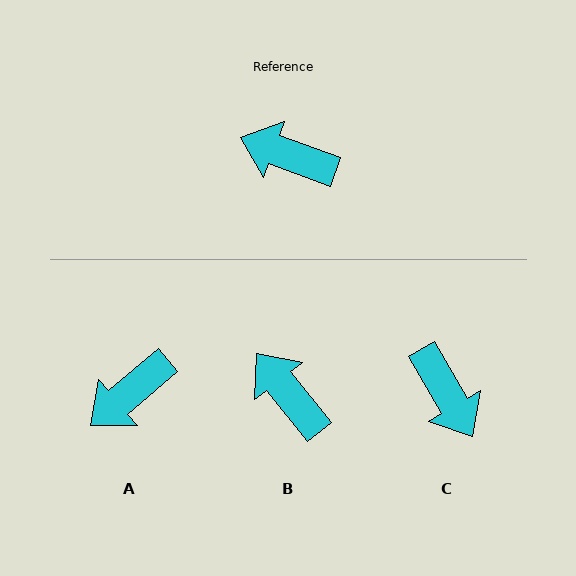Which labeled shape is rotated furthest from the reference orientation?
C, about 140 degrees away.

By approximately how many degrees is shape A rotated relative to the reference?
Approximately 60 degrees counter-clockwise.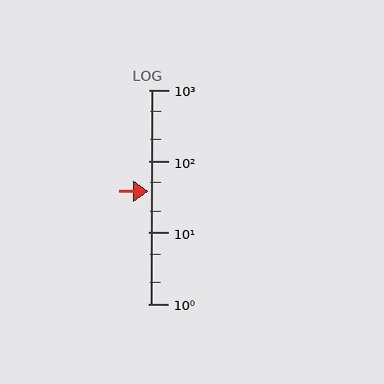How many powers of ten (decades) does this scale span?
The scale spans 3 decades, from 1 to 1000.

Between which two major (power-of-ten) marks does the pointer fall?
The pointer is between 10 and 100.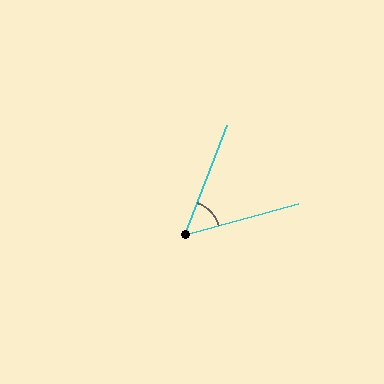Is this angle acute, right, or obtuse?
It is acute.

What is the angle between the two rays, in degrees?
Approximately 53 degrees.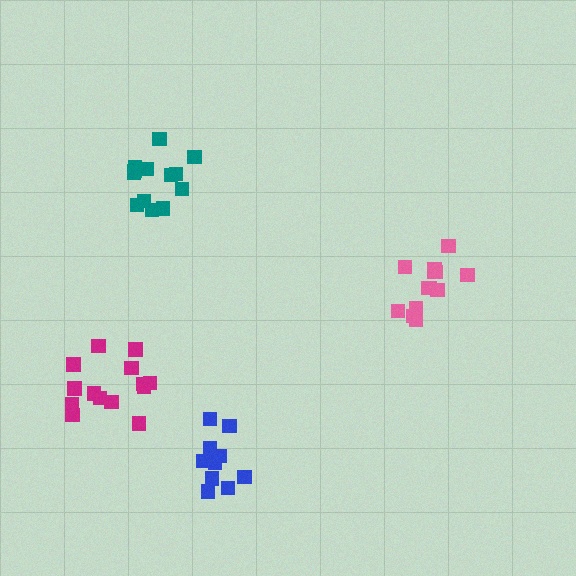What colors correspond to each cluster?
The clusters are colored: pink, teal, blue, magenta.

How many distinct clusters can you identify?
There are 4 distinct clusters.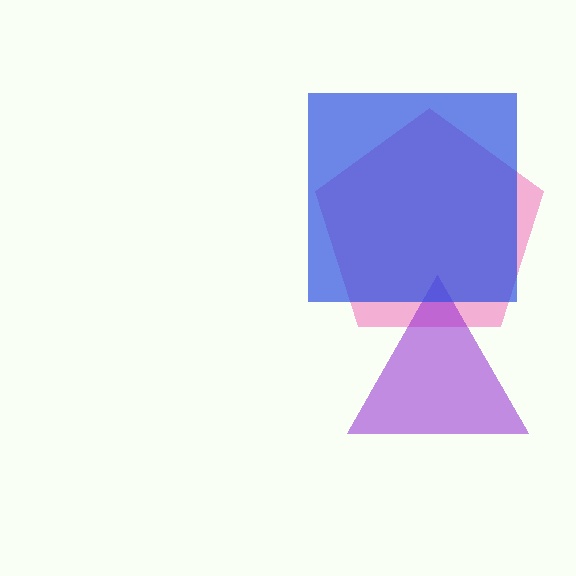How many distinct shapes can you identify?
There are 3 distinct shapes: a pink pentagon, a purple triangle, a blue square.